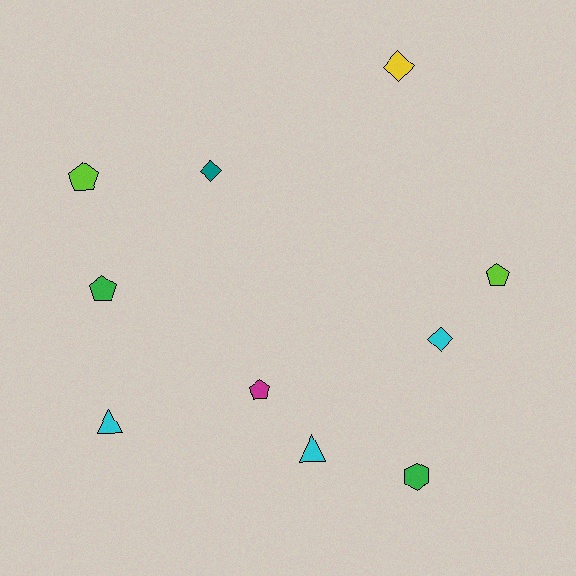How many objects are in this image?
There are 10 objects.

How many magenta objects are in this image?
There is 1 magenta object.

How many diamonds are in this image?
There are 3 diamonds.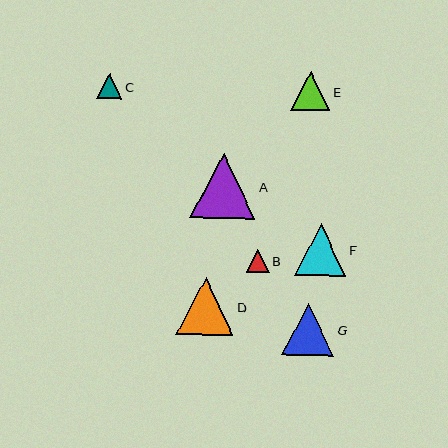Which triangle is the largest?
Triangle A is the largest with a size of approximately 65 pixels.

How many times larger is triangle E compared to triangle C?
Triangle E is approximately 1.6 times the size of triangle C.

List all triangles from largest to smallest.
From largest to smallest: A, D, G, F, E, C, B.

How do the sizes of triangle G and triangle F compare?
Triangle G and triangle F are approximately the same size.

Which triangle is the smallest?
Triangle B is the smallest with a size of approximately 23 pixels.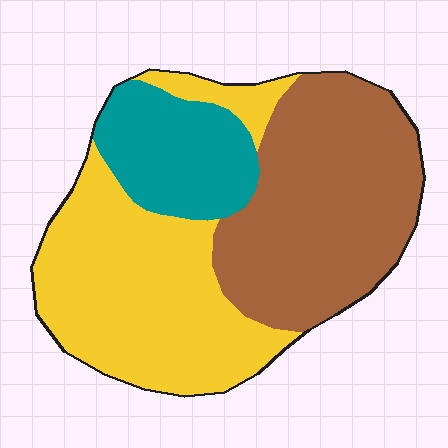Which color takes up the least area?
Teal, at roughly 20%.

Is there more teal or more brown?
Brown.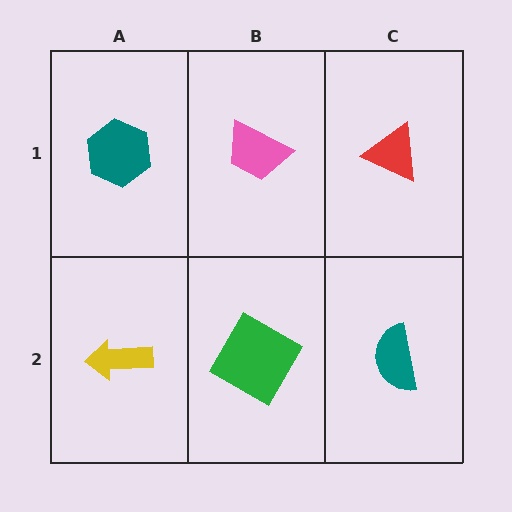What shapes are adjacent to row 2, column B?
A pink trapezoid (row 1, column B), a yellow arrow (row 2, column A), a teal semicircle (row 2, column C).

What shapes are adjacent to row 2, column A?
A teal hexagon (row 1, column A), a green square (row 2, column B).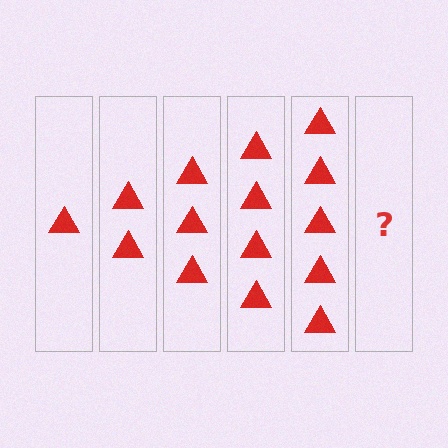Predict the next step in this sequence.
The next step is 6 triangles.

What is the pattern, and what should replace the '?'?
The pattern is that each step adds one more triangle. The '?' should be 6 triangles.